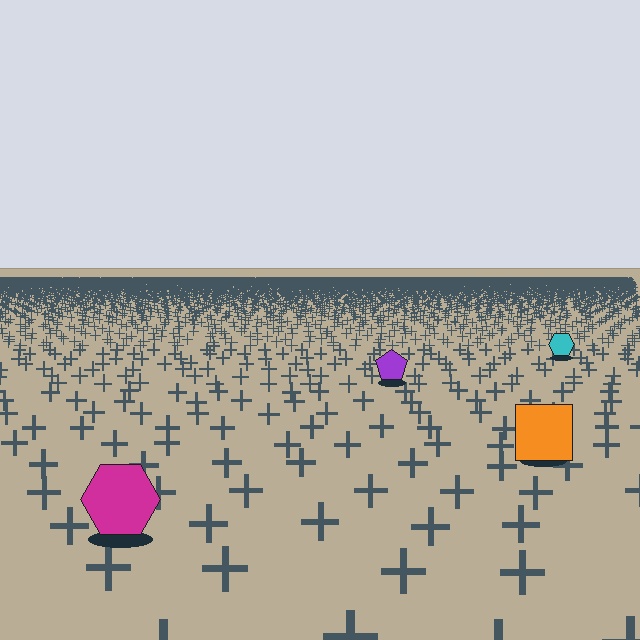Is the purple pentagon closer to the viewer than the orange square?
No. The orange square is closer — you can tell from the texture gradient: the ground texture is coarser near it.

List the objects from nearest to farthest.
From nearest to farthest: the magenta hexagon, the orange square, the purple pentagon, the cyan hexagon.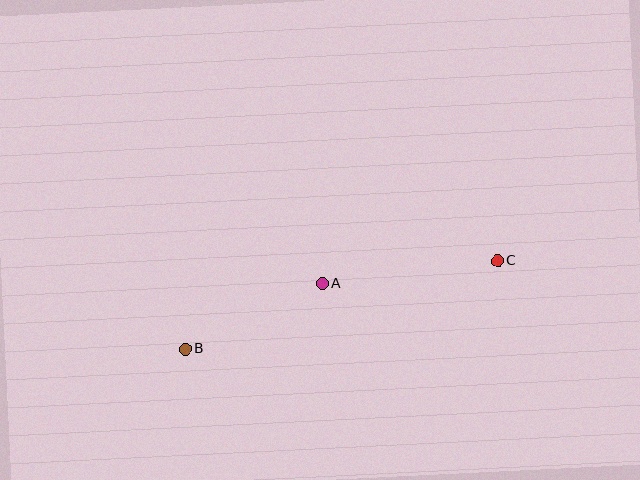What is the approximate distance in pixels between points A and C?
The distance between A and C is approximately 177 pixels.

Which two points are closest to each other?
Points A and B are closest to each other.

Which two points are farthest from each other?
Points B and C are farthest from each other.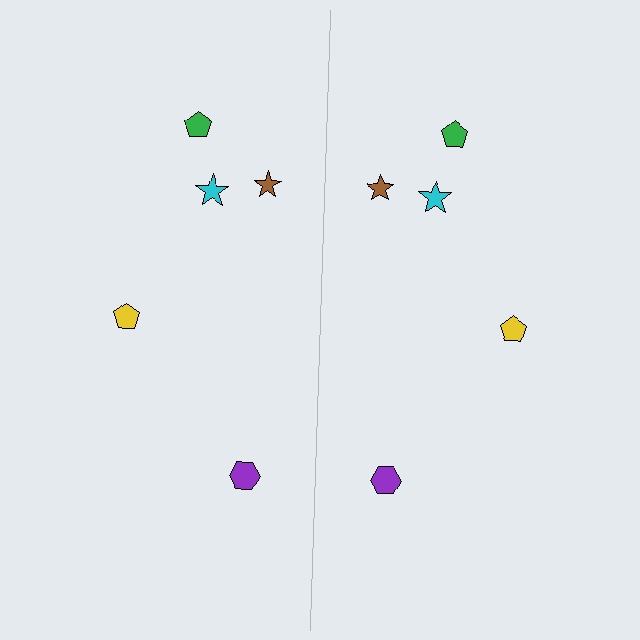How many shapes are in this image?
There are 10 shapes in this image.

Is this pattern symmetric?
Yes, this pattern has bilateral (reflection) symmetry.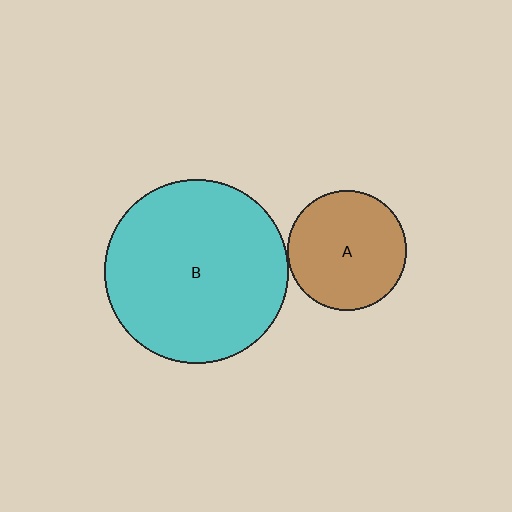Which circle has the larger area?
Circle B (cyan).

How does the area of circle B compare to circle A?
Approximately 2.4 times.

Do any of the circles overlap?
No, none of the circles overlap.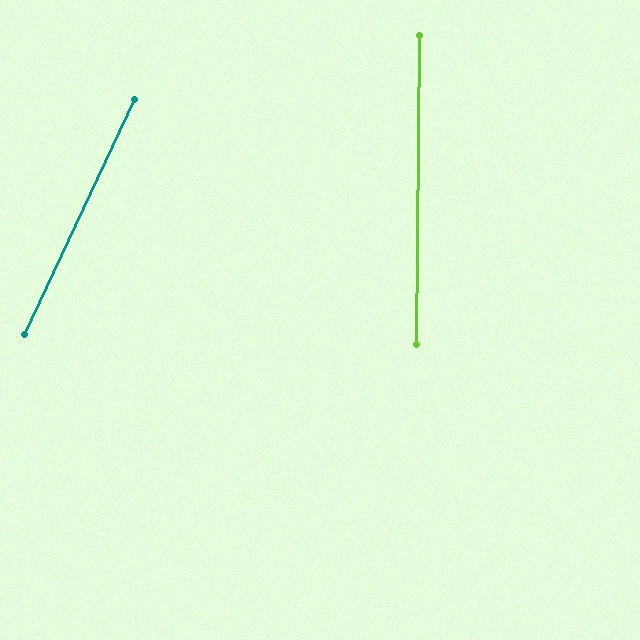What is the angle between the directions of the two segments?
Approximately 24 degrees.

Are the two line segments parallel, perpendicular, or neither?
Neither parallel nor perpendicular — they differ by about 24°.